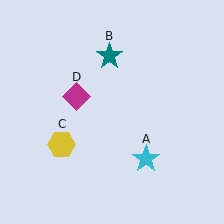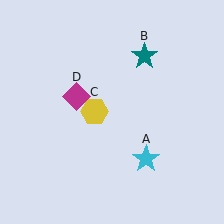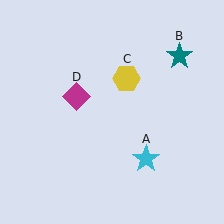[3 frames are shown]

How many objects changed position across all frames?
2 objects changed position: teal star (object B), yellow hexagon (object C).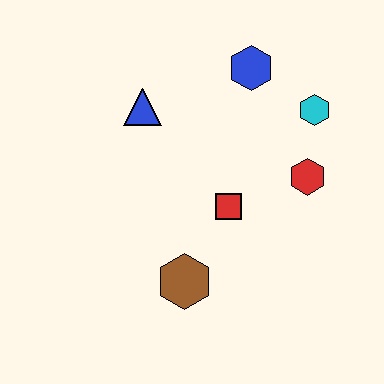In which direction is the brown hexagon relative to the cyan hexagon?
The brown hexagon is below the cyan hexagon.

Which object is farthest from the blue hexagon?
The brown hexagon is farthest from the blue hexagon.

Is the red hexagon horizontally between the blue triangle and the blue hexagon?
No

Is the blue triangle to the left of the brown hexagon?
Yes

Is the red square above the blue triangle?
No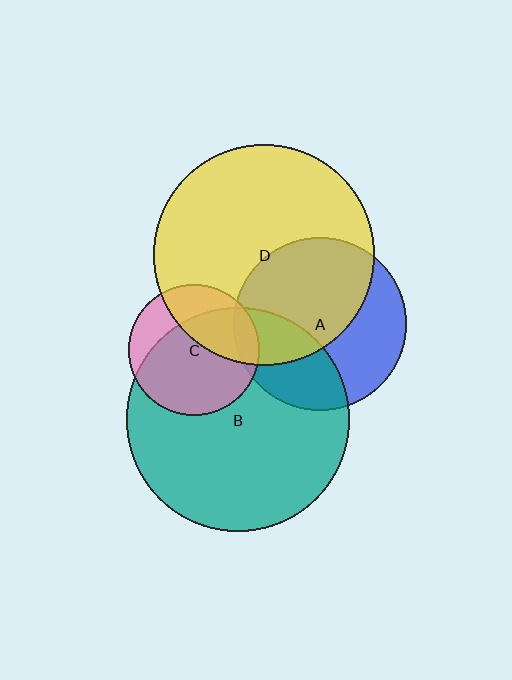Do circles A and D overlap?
Yes.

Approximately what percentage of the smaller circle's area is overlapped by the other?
Approximately 55%.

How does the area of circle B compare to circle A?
Approximately 1.7 times.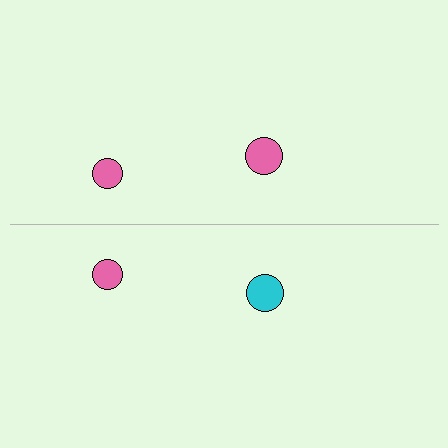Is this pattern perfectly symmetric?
No, the pattern is not perfectly symmetric. The cyan circle on the bottom side breaks the symmetry — its mirror counterpart is pink.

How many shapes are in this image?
There are 4 shapes in this image.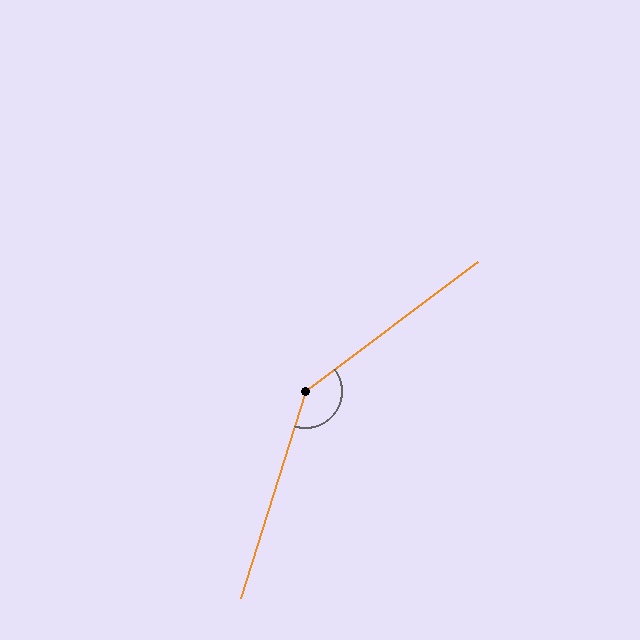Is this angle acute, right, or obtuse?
It is obtuse.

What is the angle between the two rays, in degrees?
Approximately 144 degrees.